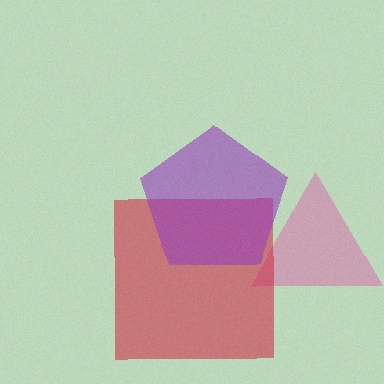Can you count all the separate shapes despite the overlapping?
Yes, there are 3 separate shapes.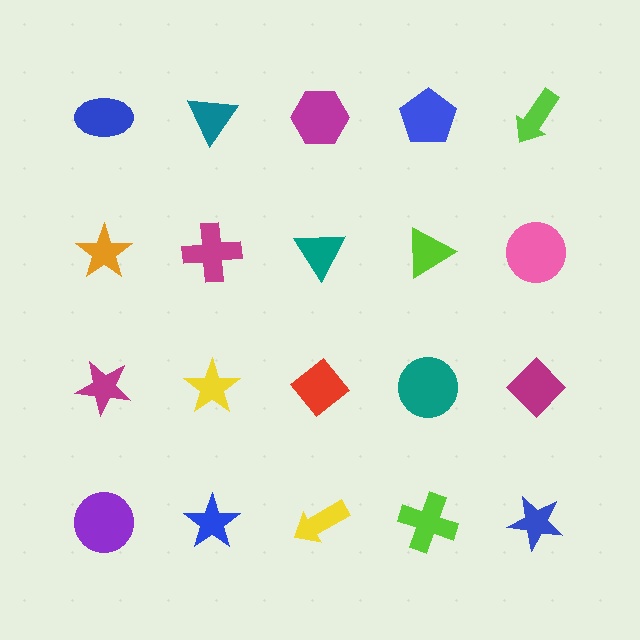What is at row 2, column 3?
A teal triangle.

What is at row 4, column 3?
A yellow arrow.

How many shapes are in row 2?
5 shapes.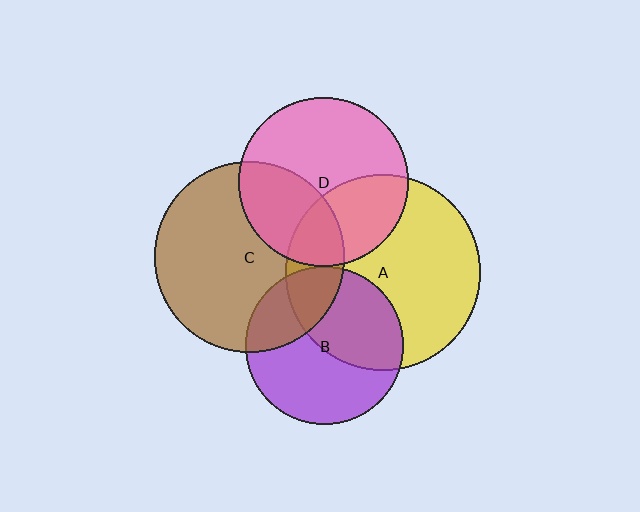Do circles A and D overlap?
Yes.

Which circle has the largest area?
Circle A (yellow).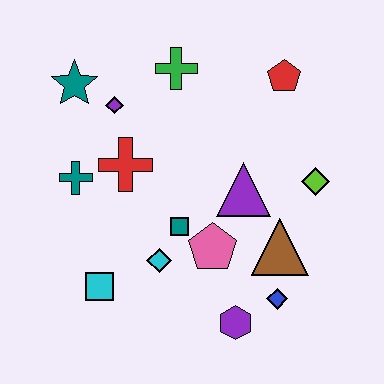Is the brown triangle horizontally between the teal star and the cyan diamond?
No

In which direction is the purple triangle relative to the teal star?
The purple triangle is to the right of the teal star.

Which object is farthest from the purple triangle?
The teal star is farthest from the purple triangle.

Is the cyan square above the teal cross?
No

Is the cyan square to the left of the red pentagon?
Yes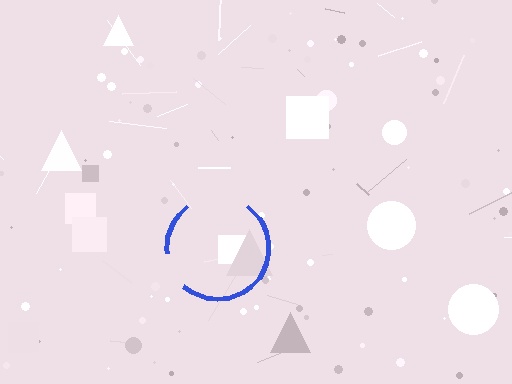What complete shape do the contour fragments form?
The contour fragments form a circle.